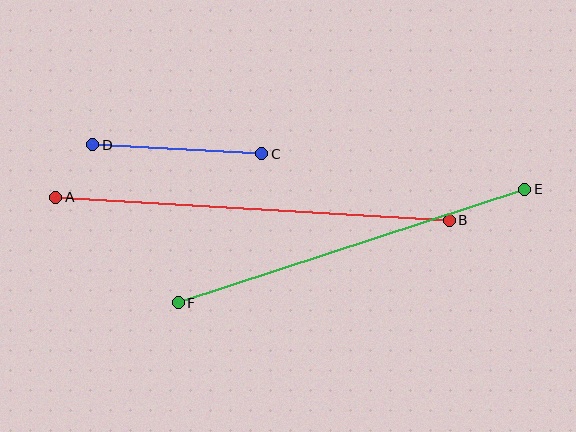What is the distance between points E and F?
The distance is approximately 365 pixels.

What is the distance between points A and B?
The distance is approximately 394 pixels.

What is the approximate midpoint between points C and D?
The midpoint is at approximately (177, 149) pixels.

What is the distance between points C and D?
The distance is approximately 169 pixels.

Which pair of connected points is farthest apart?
Points A and B are farthest apart.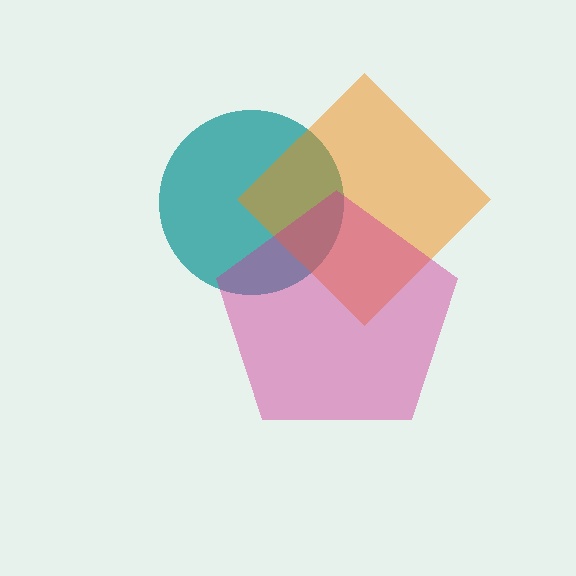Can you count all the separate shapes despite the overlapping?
Yes, there are 3 separate shapes.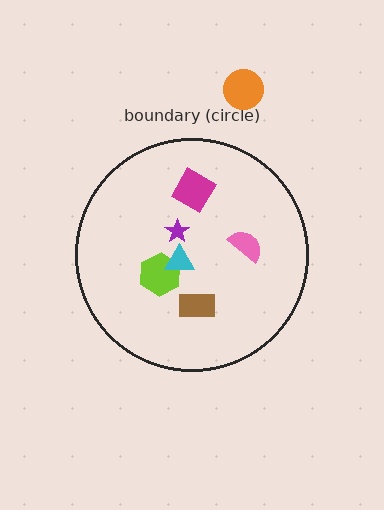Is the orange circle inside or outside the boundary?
Outside.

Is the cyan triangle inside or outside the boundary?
Inside.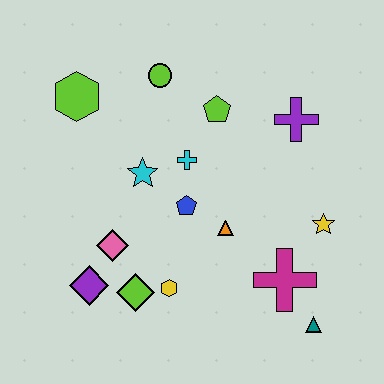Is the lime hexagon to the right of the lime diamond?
No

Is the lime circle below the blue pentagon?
No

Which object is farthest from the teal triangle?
The lime hexagon is farthest from the teal triangle.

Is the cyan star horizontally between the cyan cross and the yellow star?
No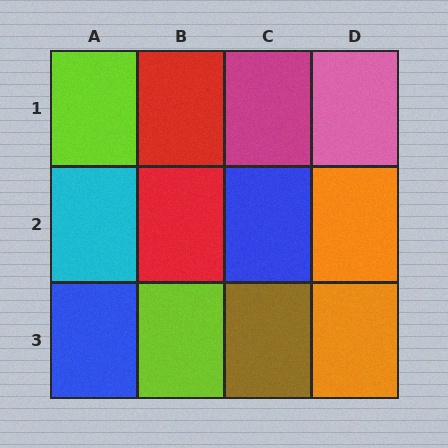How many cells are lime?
2 cells are lime.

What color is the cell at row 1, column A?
Lime.